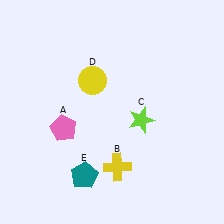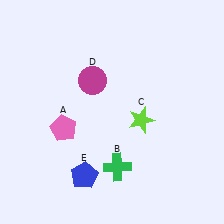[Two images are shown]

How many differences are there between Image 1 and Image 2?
There are 3 differences between the two images.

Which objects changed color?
B changed from yellow to green. D changed from yellow to magenta. E changed from teal to blue.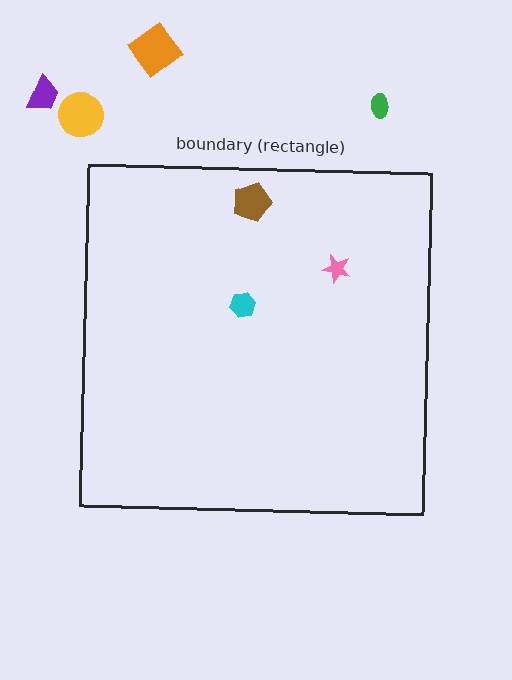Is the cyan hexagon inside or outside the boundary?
Inside.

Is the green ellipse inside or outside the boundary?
Outside.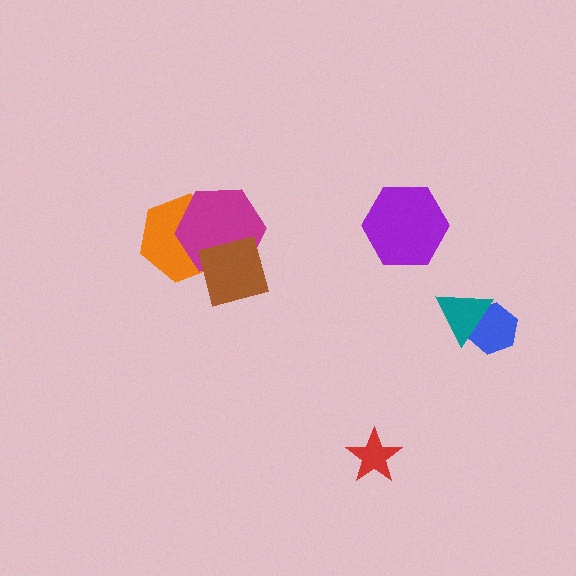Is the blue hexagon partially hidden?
Yes, it is partially covered by another shape.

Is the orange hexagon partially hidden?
Yes, it is partially covered by another shape.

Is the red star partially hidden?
No, no other shape covers it.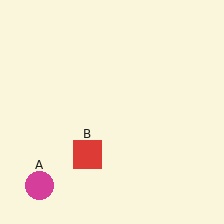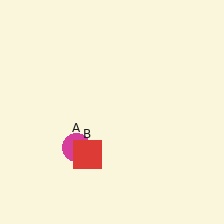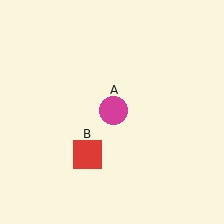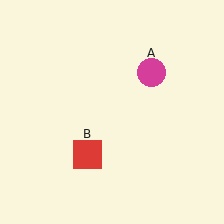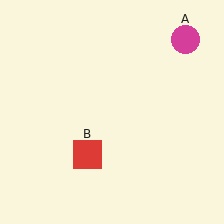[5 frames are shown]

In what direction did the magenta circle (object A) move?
The magenta circle (object A) moved up and to the right.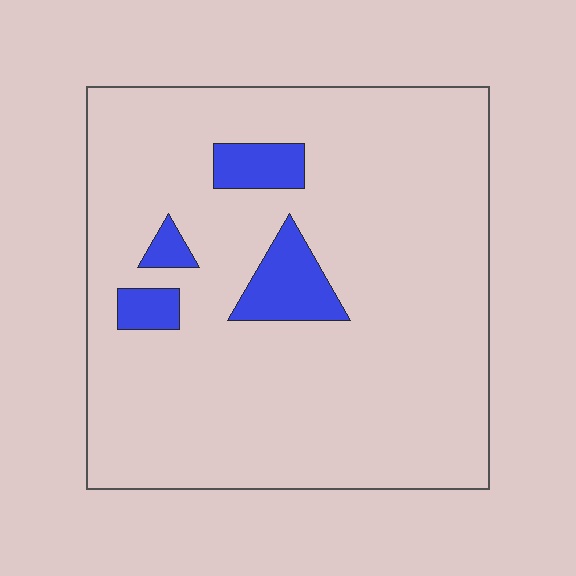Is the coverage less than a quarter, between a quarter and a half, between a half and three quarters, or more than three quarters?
Less than a quarter.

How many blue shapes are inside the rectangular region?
4.